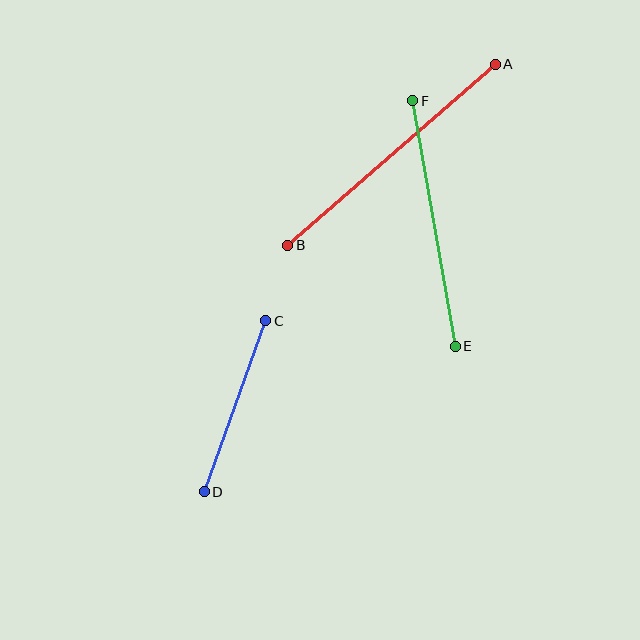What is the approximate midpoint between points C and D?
The midpoint is at approximately (235, 406) pixels.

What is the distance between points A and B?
The distance is approximately 275 pixels.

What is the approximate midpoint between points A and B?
The midpoint is at approximately (391, 155) pixels.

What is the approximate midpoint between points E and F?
The midpoint is at approximately (434, 224) pixels.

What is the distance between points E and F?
The distance is approximately 249 pixels.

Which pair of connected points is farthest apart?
Points A and B are farthest apart.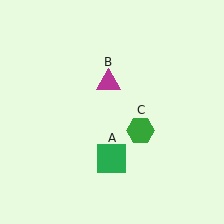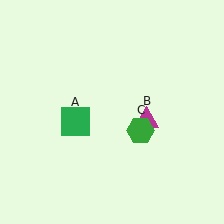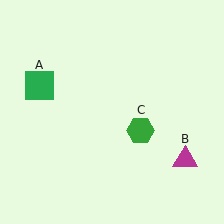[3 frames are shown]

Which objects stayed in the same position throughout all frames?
Green hexagon (object C) remained stationary.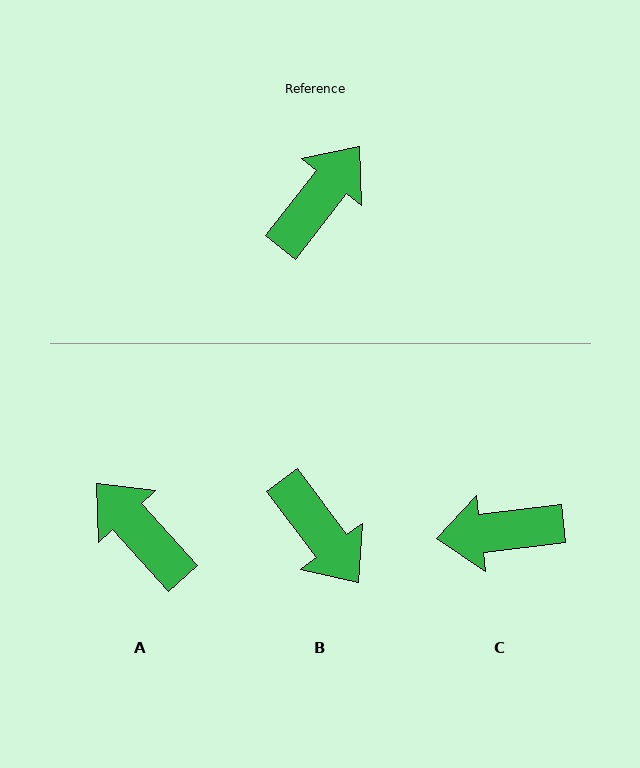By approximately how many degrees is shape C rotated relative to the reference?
Approximately 135 degrees counter-clockwise.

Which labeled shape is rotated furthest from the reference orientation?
C, about 135 degrees away.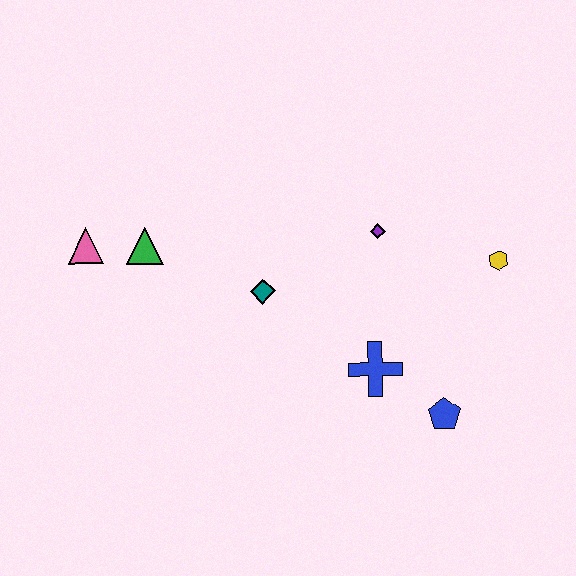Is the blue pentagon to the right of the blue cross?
Yes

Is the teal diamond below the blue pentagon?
No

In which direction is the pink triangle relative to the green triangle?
The pink triangle is to the left of the green triangle.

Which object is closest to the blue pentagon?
The blue cross is closest to the blue pentagon.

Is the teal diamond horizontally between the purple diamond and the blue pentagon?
No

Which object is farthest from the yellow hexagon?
The pink triangle is farthest from the yellow hexagon.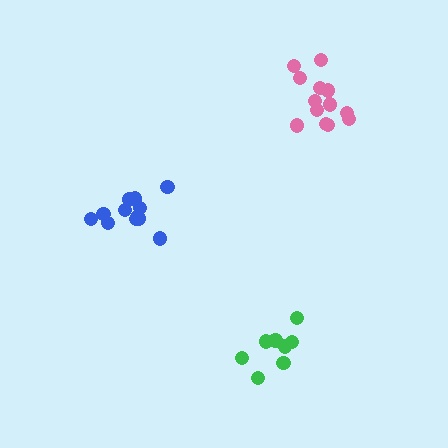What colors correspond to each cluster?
The clusters are colored: blue, green, pink.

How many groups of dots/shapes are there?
There are 3 groups.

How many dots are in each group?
Group 1: 12 dots, Group 2: 8 dots, Group 3: 13 dots (33 total).